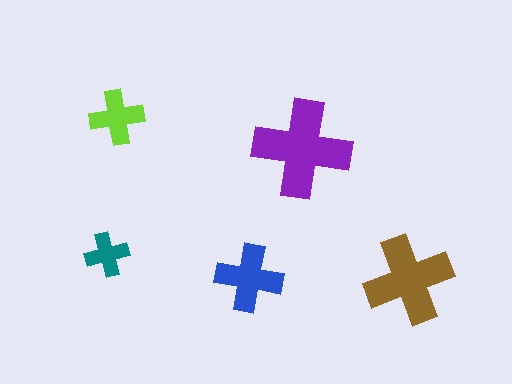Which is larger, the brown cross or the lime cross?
The brown one.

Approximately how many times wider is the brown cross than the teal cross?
About 2 times wider.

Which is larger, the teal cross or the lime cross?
The lime one.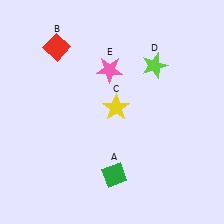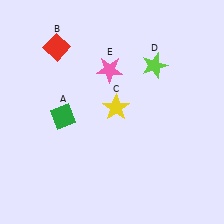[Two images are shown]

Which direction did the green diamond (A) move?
The green diamond (A) moved up.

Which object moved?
The green diamond (A) moved up.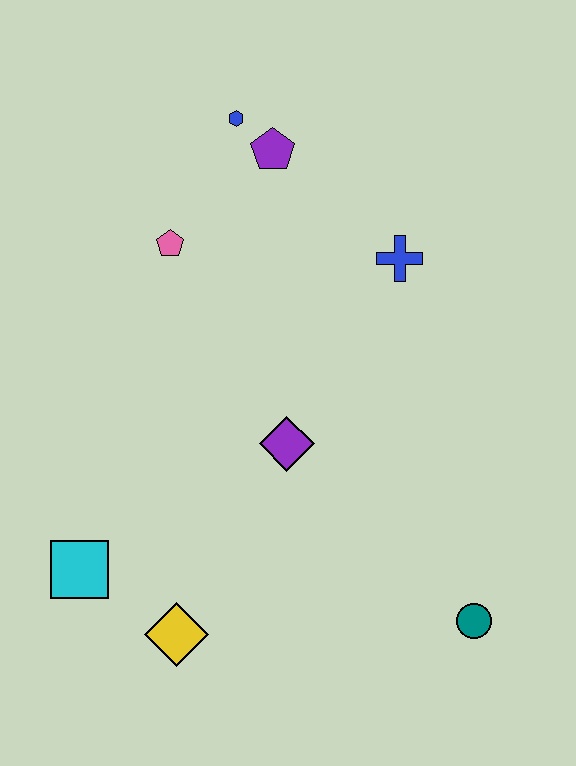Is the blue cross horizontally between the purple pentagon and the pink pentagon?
No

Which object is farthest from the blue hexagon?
The teal circle is farthest from the blue hexagon.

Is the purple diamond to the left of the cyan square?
No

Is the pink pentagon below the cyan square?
No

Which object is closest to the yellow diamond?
The cyan square is closest to the yellow diamond.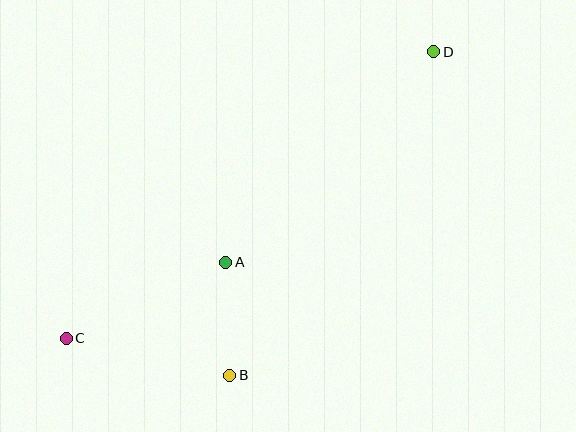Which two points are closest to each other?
Points A and B are closest to each other.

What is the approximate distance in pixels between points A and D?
The distance between A and D is approximately 296 pixels.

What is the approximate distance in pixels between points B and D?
The distance between B and D is approximately 383 pixels.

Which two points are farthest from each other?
Points C and D are farthest from each other.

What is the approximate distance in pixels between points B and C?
The distance between B and C is approximately 167 pixels.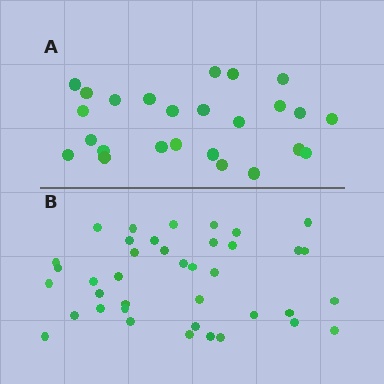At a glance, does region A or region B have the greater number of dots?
Region B (the bottom region) has more dots.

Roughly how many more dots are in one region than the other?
Region B has approximately 15 more dots than region A.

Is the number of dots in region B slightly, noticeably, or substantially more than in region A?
Region B has substantially more. The ratio is roughly 1.6 to 1.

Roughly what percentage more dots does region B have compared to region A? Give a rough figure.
About 55% more.